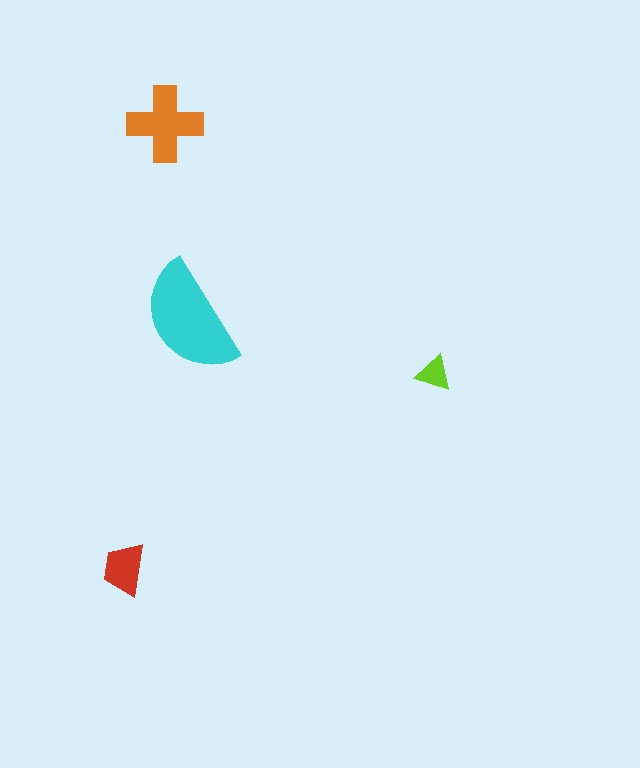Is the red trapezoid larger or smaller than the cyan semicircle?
Smaller.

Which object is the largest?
The cyan semicircle.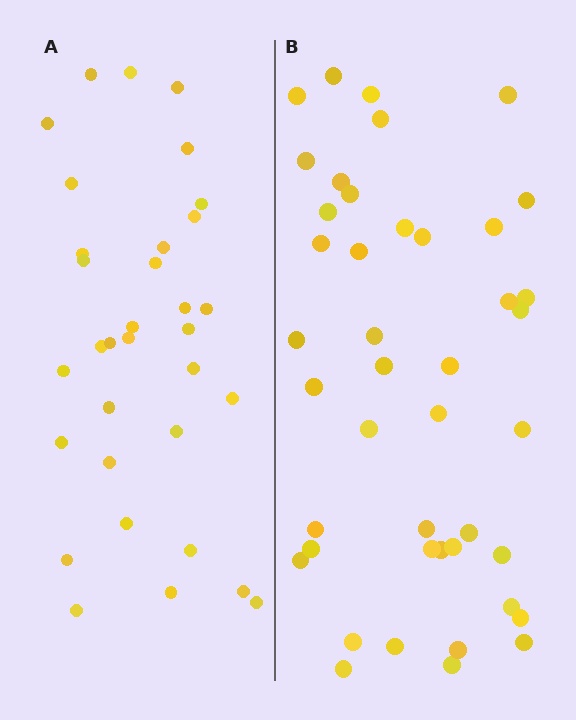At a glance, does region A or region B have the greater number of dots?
Region B (the right region) has more dots.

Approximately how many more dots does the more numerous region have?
Region B has roughly 10 or so more dots than region A.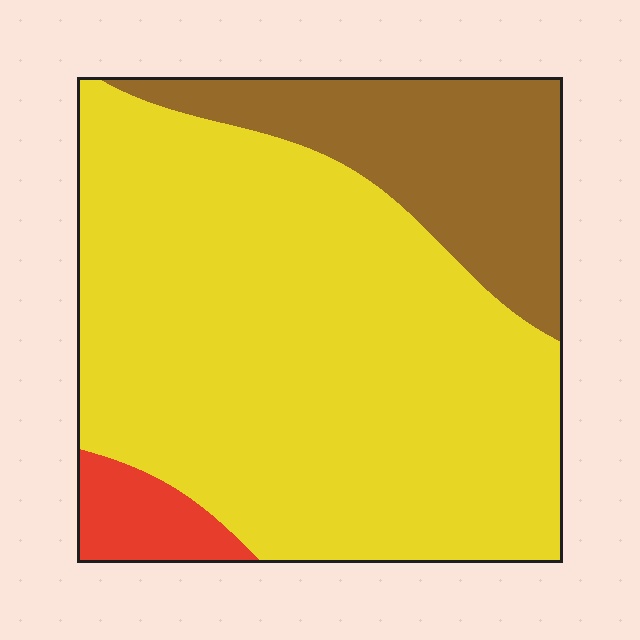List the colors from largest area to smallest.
From largest to smallest: yellow, brown, red.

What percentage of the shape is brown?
Brown covers 21% of the shape.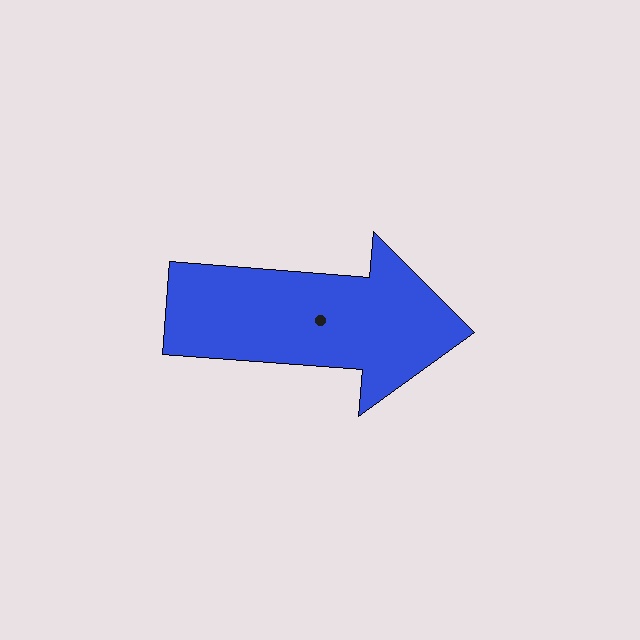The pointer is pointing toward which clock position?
Roughly 3 o'clock.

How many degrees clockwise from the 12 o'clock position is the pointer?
Approximately 94 degrees.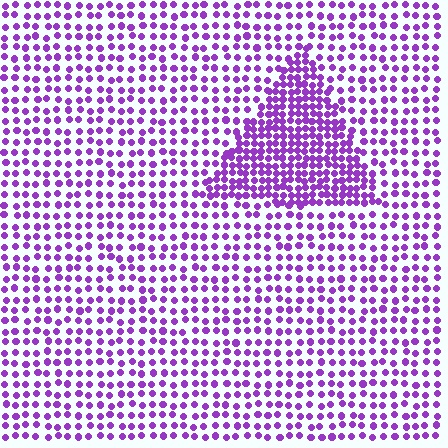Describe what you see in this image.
The image contains small purple elements arranged at two different densities. A triangle-shaped region is visible where the elements are more densely packed than the surrounding area.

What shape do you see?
I see a triangle.